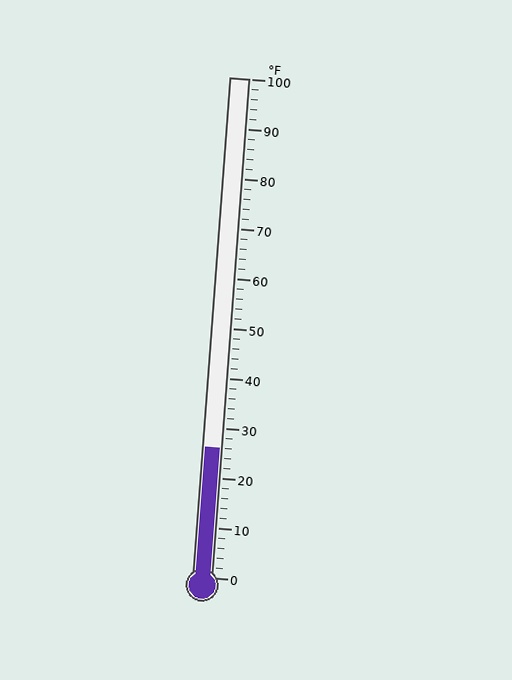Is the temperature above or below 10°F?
The temperature is above 10°F.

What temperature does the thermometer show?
The thermometer shows approximately 26°F.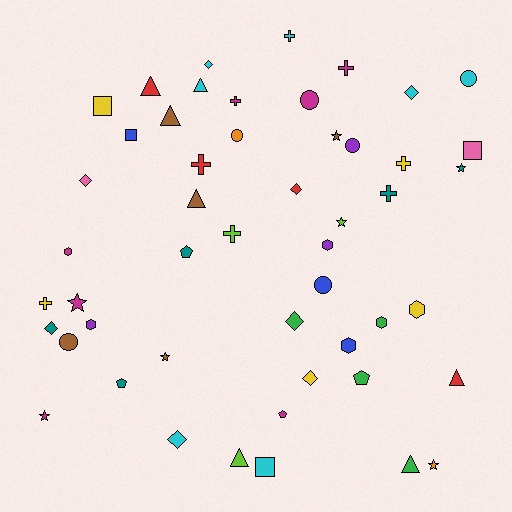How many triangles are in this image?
There are 7 triangles.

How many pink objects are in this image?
There are 2 pink objects.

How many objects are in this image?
There are 50 objects.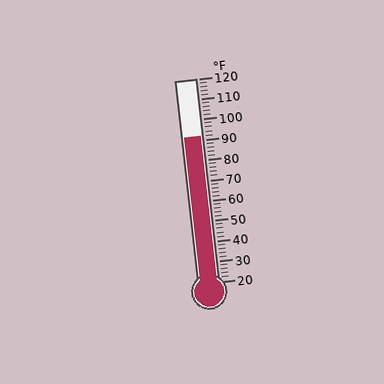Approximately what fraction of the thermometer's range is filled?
The thermometer is filled to approximately 70% of its range.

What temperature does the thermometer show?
The thermometer shows approximately 92°F.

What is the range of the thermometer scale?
The thermometer scale ranges from 20°F to 120°F.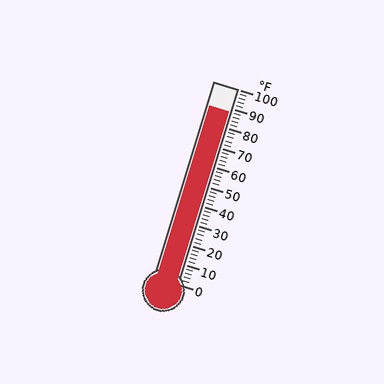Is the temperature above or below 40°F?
The temperature is above 40°F.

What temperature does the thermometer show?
The thermometer shows approximately 88°F.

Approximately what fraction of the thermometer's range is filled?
The thermometer is filled to approximately 90% of its range.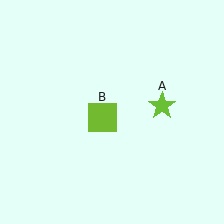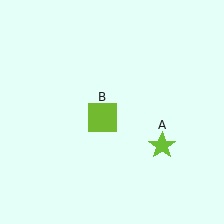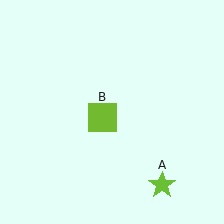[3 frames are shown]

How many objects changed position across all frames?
1 object changed position: lime star (object A).